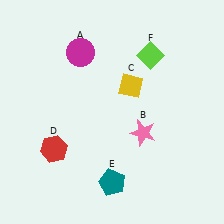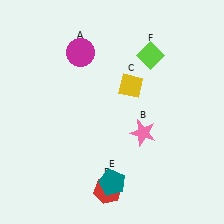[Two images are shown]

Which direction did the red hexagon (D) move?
The red hexagon (D) moved right.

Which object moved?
The red hexagon (D) moved right.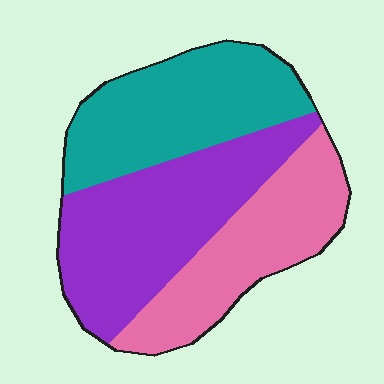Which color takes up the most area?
Purple, at roughly 40%.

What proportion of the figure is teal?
Teal covers roughly 35% of the figure.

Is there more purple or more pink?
Purple.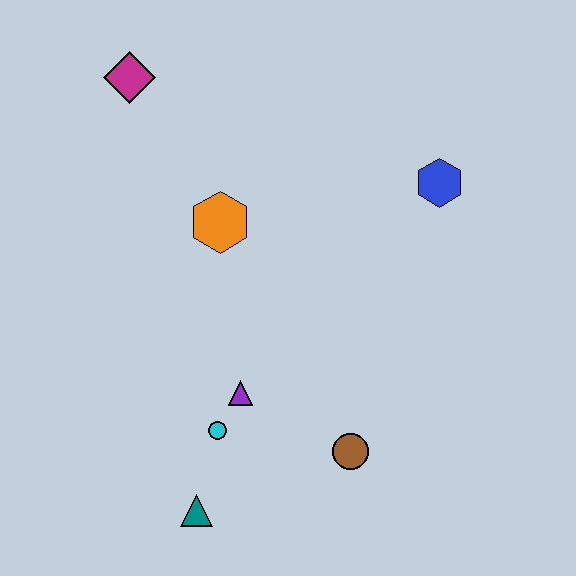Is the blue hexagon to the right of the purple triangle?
Yes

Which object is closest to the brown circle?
The purple triangle is closest to the brown circle.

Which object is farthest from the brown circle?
The magenta diamond is farthest from the brown circle.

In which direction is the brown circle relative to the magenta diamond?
The brown circle is below the magenta diamond.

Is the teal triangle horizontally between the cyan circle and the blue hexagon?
No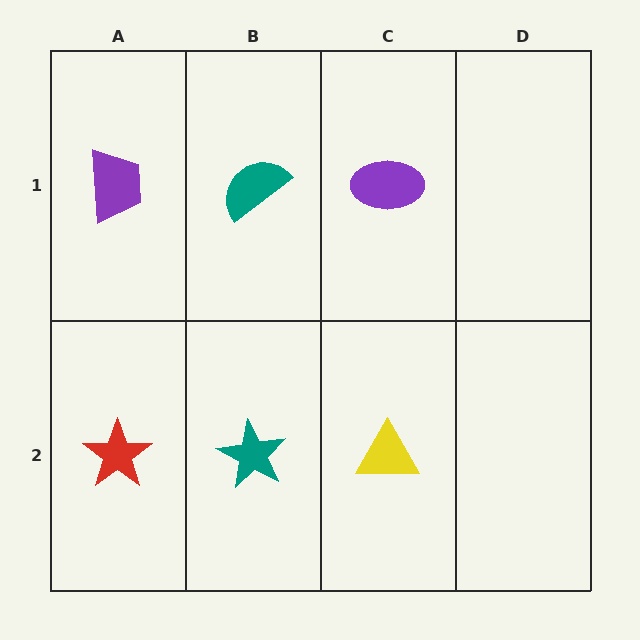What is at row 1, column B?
A teal semicircle.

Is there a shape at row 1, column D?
No, that cell is empty.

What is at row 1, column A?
A purple trapezoid.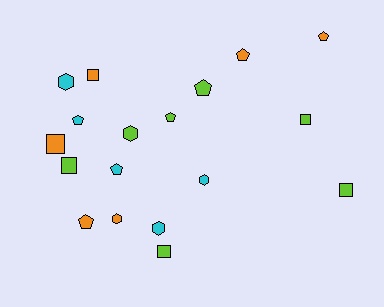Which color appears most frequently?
Lime, with 7 objects.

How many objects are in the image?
There are 18 objects.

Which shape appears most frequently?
Pentagon, with 7 objects.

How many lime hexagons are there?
There is 1 lime hexagon.